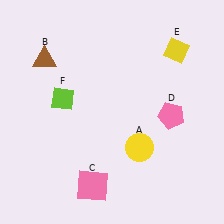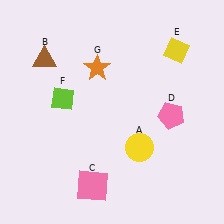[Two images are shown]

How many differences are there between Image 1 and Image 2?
There is 1 difference between the two images.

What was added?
An orange star (G) was added in Image 2.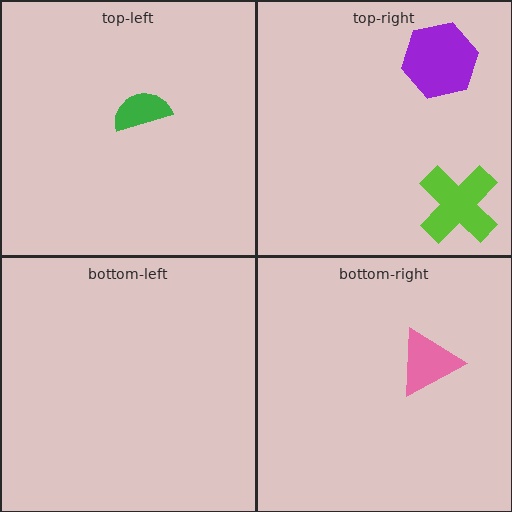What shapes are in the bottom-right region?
The pink triangle.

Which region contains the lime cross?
The top-right region.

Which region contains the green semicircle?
The top-left region.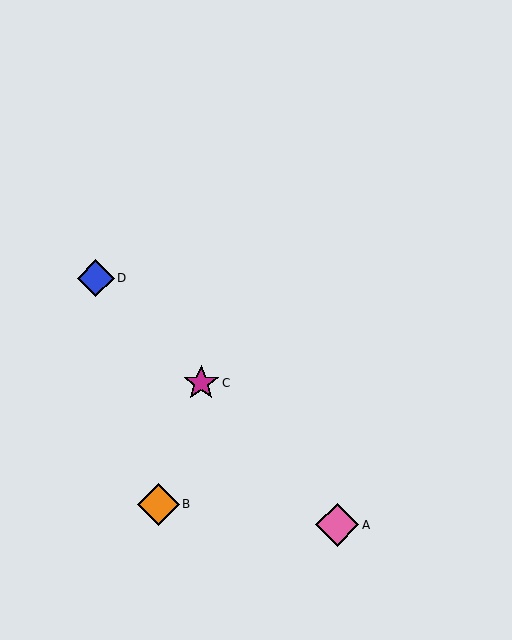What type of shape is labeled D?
Shape D is a blue diamond.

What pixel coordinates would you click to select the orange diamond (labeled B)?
Click at (158, 504) to select the orange diamond B.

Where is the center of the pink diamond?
The center of the pink diamond is at (337, 525).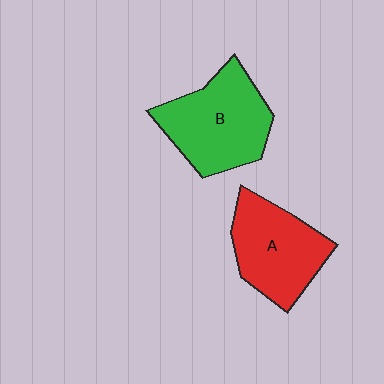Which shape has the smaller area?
Shape A (red).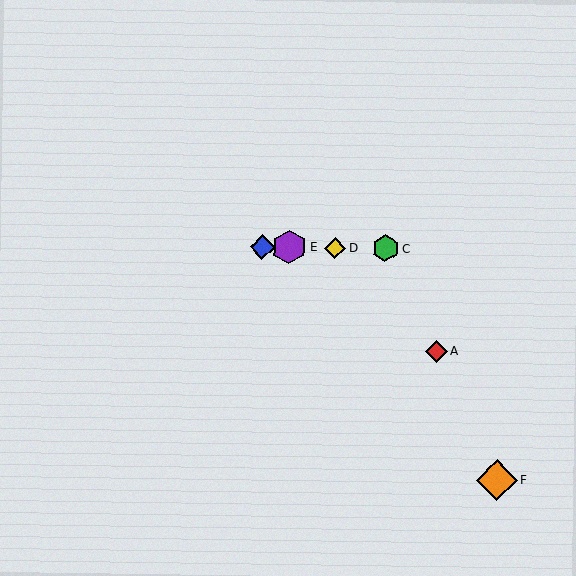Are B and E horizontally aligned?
Yes, both are at y≈247.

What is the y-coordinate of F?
Object F is at y≈480.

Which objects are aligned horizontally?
Objects B, C, D, E are aligned horizontally.